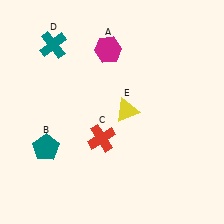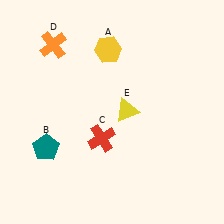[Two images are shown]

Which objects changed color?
A changed from magenta to yellow. D changed from teal to orange.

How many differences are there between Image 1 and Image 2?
There are 2 differences between the two images.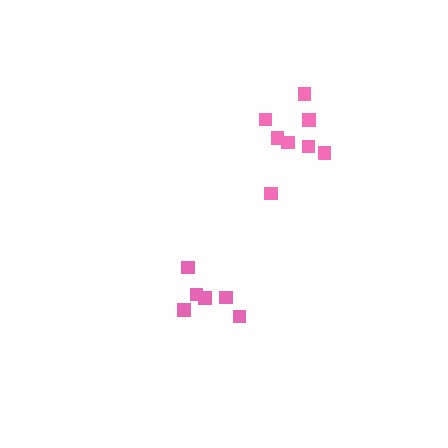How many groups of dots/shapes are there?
There are 2 groups.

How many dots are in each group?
Group 1: 8 dots, Group 2: 6 dots (14 total).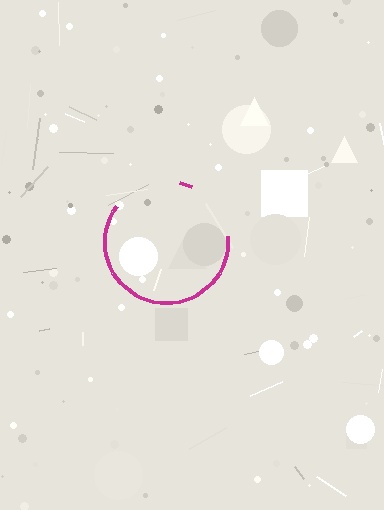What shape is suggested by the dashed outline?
The dashed outline suggests a circle.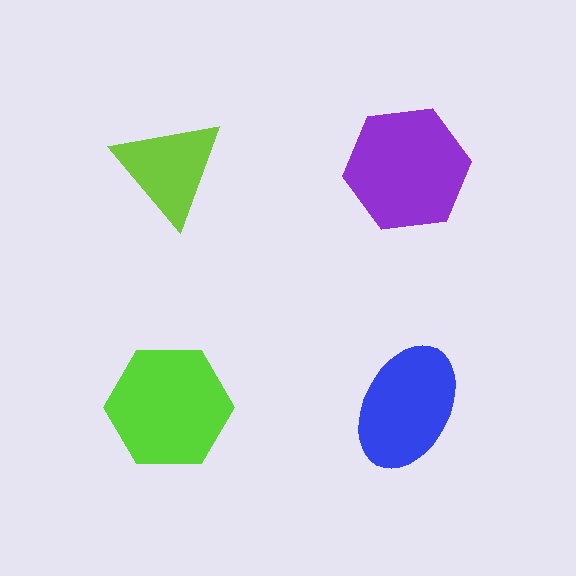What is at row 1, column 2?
A purple hexagon.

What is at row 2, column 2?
A blue ellipse.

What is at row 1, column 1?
A lime triangle.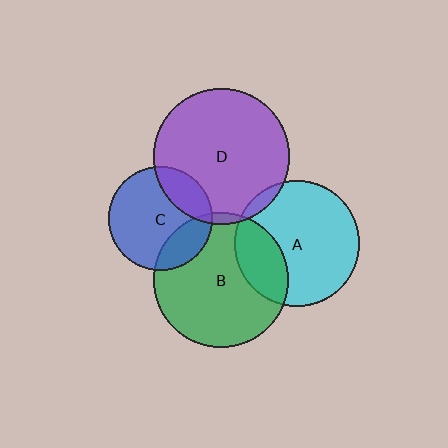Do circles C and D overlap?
Yes.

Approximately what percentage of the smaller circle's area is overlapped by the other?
Approximately 20%.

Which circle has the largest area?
Circle D (purple).